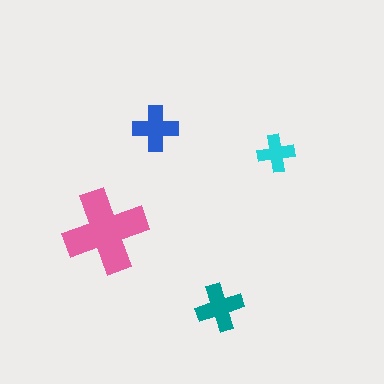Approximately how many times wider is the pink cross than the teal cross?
About 2 times wider.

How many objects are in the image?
There are 4 objects in the image.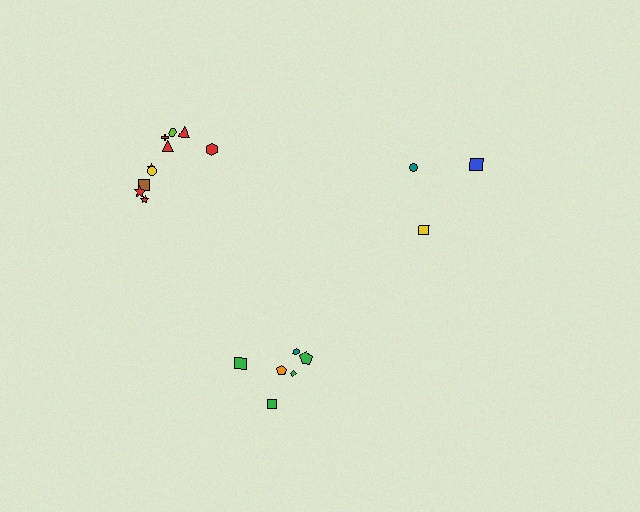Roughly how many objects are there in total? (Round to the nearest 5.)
Roughly 20 objects in total.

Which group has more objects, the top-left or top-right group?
The top-left group.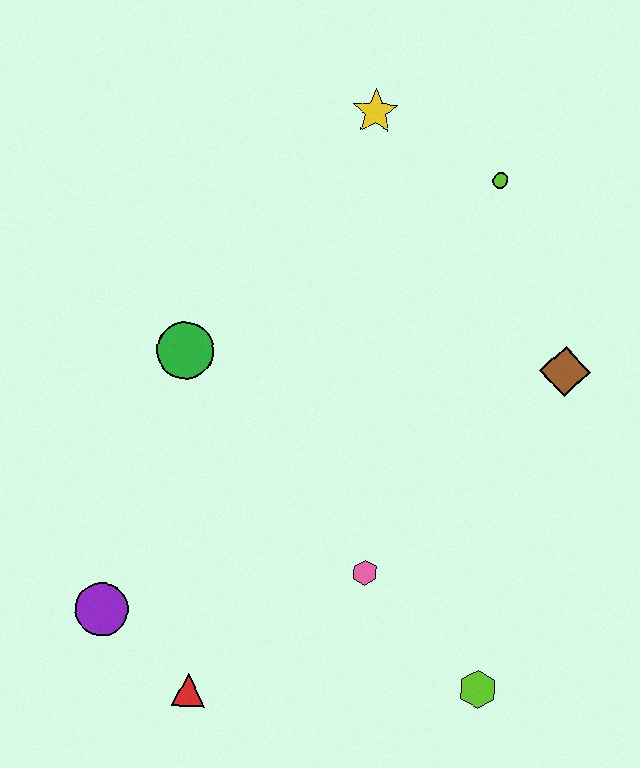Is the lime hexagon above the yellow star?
No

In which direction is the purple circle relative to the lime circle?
The purple circle is below the lime circle.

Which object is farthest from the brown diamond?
The purple circle is farthest from the brown diamond.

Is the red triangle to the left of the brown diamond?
Yes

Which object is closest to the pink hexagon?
The lime hexagon is closest to the pink hexagon.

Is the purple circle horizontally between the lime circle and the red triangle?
No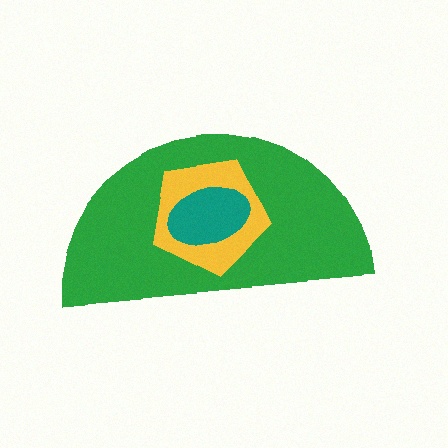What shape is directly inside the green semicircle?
The yellow pentagon.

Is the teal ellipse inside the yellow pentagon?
Yes.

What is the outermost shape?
The green semicircle.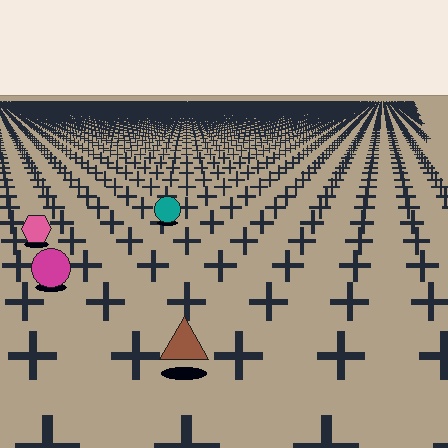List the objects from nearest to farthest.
From nearest to farthest: the brown triangle, the magenta circle, the pink hexagon, the teal circle.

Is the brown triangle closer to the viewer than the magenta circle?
Yes. The brown triangle is closer — you can tell from the texture gradient: the ground texture is coarser near it.